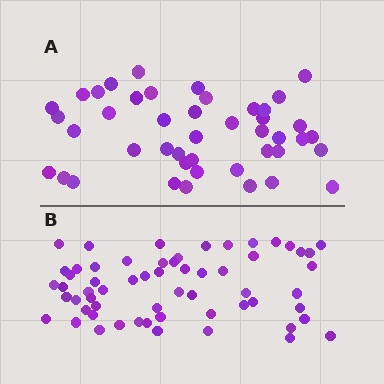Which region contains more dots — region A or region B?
Region B (the bottom region) has more dots.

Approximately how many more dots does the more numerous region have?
Region B has approximately 15 more dots than region A.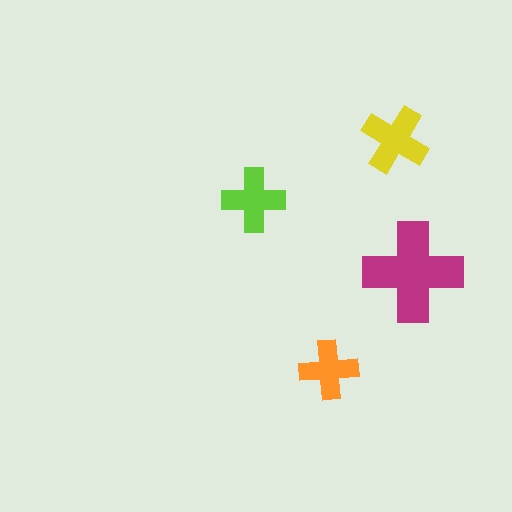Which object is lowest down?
The orange cross is bottommost.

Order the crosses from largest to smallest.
the magenta one, the yellow one, the lime one, the orange one.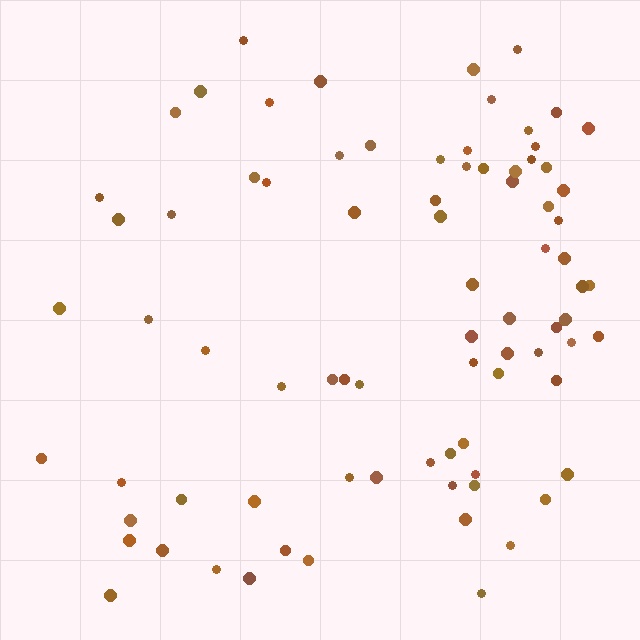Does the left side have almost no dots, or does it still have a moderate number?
Still a moderate number, just noticeably fewer than the right.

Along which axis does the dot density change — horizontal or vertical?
Horizontal.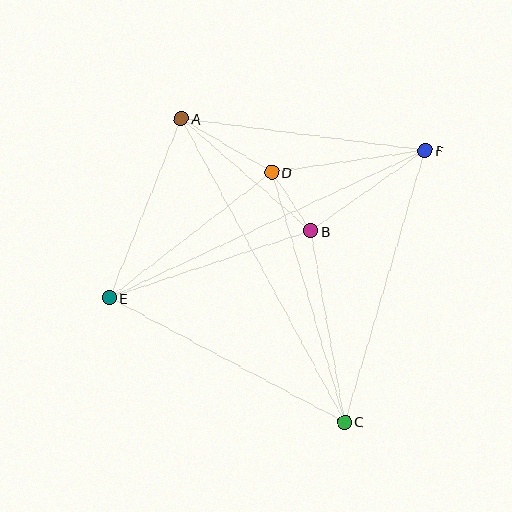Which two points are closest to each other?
Points B and D are closest to each other.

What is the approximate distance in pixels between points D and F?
The distance between D and F is approximately 155 pixels.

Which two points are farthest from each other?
Points E and F are farthest from each other.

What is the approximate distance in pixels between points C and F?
The distance between C and F is approximately 283 pixels.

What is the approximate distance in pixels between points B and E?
The distance between B and E is approximately 213 pixels.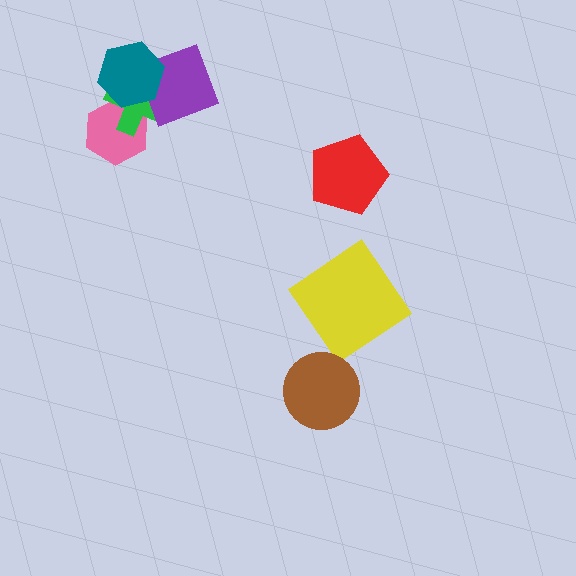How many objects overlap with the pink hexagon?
2 objects overlap with the pink hexagon.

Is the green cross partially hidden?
Yes, it is partially covered by another shape.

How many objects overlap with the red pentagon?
0 objects overlap with the red pentagon.